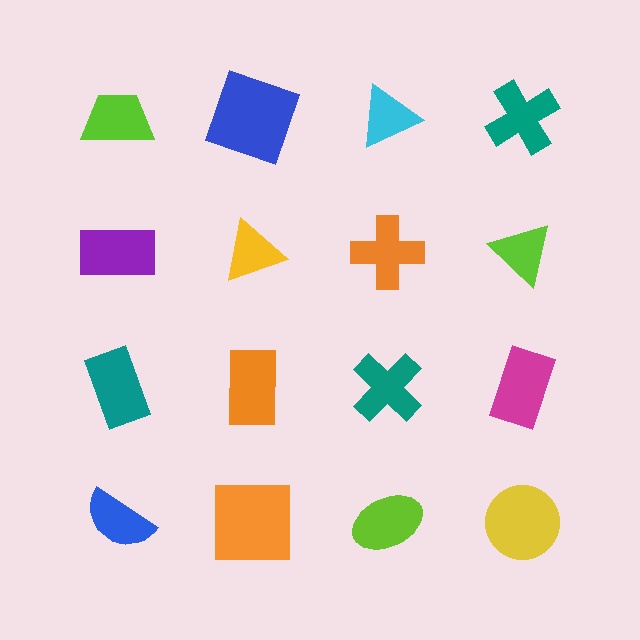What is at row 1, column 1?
A lime trapezoid.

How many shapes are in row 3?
4 shapes.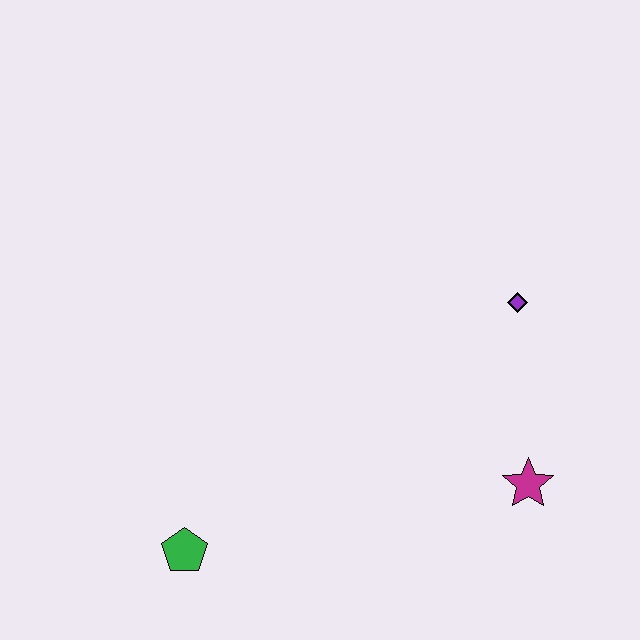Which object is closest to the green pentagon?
The magenta star is closest to the green pentagon.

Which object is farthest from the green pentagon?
The purple diamond is farthest from the green pentagon.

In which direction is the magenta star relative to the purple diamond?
The magenta star is below the purple diamond.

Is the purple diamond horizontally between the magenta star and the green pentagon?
Yes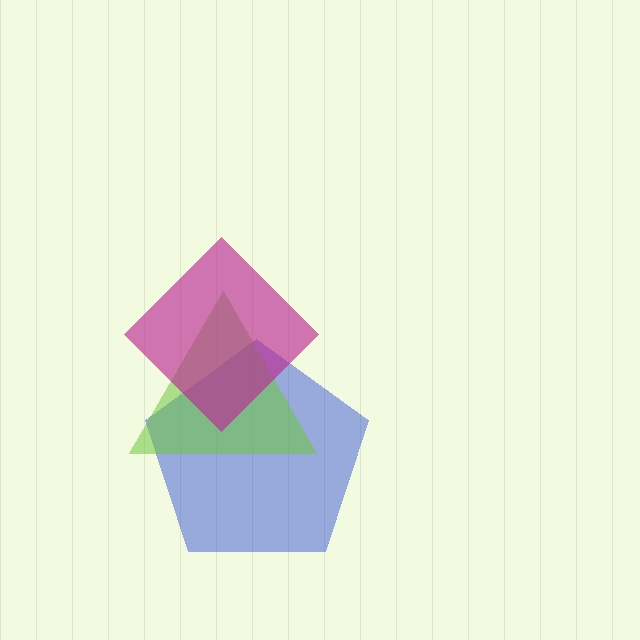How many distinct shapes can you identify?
There are 3 distinct shapes: a blue pentagon, a lime triangle, a magenta diamond.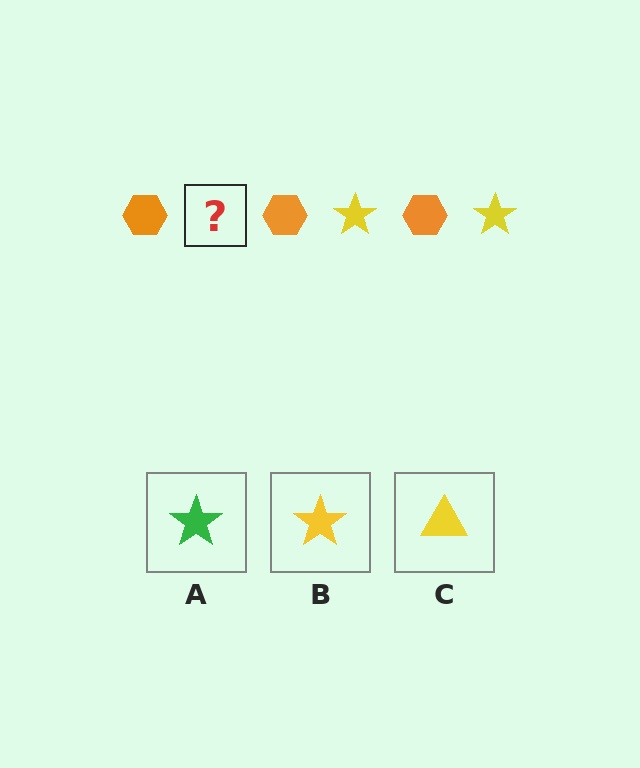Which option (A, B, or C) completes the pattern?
B.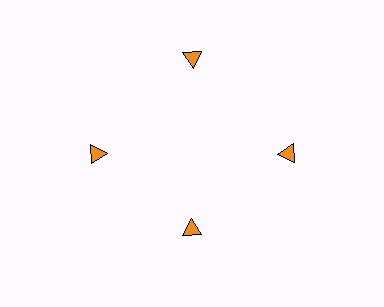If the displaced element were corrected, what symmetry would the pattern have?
It would have 4-fold rotational symmetry — the pattern would map onto itself every 90 degrees.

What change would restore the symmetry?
The symmetry would be restored by moving it outward, back onto the ring so that all 4 triangles sit at equal angles and equal distance from the center.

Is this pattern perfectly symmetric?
No. The 4 orange triangles are arranged in a ring, but one element near the 6 o'clock position is pulled inward toward the center, breaking the 4-fold rotational symmetry.